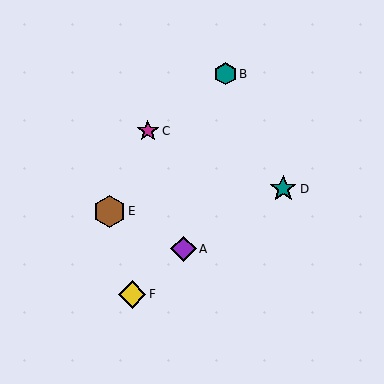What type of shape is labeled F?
Shape F is a yellow diamond.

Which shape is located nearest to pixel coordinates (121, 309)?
The yellow diamond (labeled F) at (132, 294) is nearest to that location.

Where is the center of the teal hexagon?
The center of the teal hexagon is at (225, 74).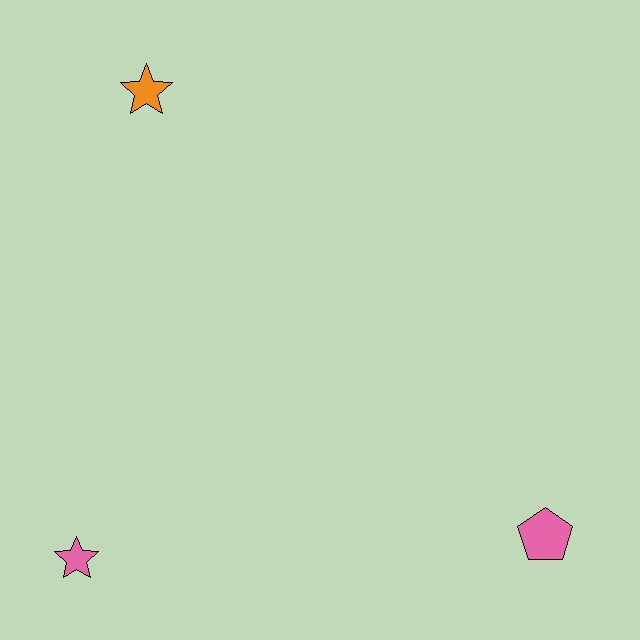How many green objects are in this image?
There are no green objects.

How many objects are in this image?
There are 3 objects.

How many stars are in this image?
There are 2 stars.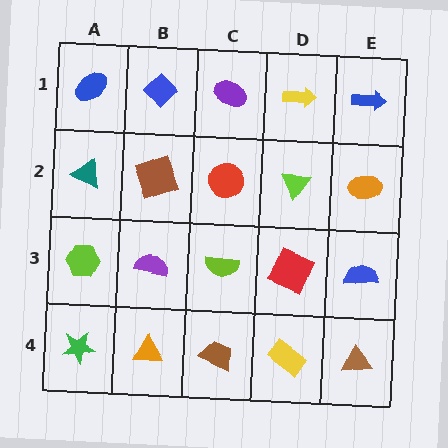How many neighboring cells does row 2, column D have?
4.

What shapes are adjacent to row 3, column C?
A red circle (row 2, column C), a brown trapezoid (row 4, column C), a purple semicircle (row 3, column B), a red square (row 3, column D).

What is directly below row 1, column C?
A red circle.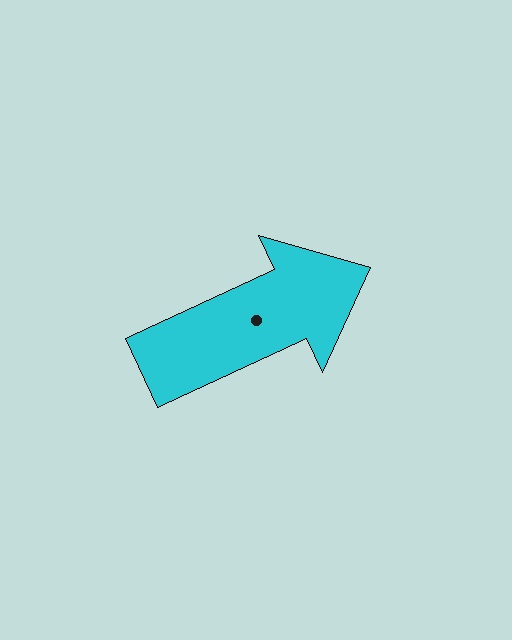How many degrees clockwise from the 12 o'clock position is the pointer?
Approximately 65 degrees.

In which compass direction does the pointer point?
Northeast.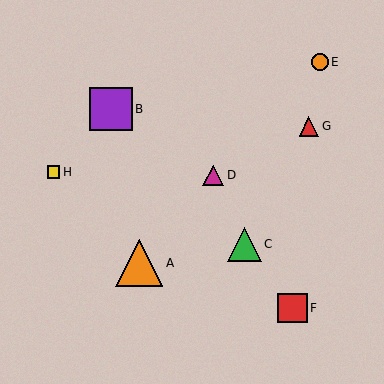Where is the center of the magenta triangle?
The center of the magenta triangle is at (213, 175).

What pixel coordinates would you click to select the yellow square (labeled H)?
Click at (54, 172) to select the yellow square H.